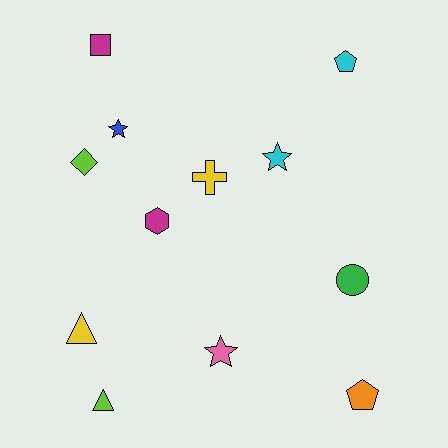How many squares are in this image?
There is 1 square.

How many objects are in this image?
There are 12 objects.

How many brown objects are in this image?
There are no brown objects.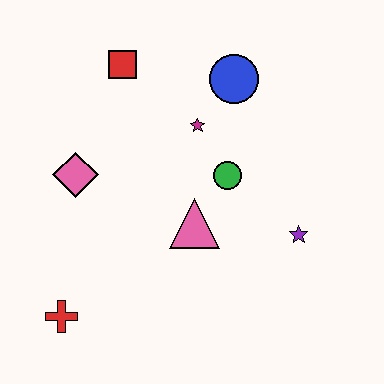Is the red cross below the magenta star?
Yes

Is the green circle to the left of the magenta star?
No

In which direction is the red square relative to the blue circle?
The red square is to the left of the blue circle.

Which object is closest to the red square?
The magenta star is closest to the red square.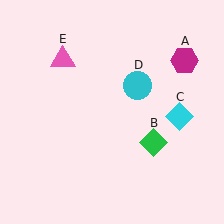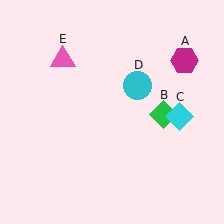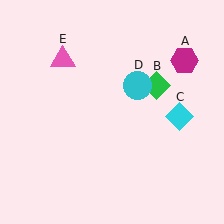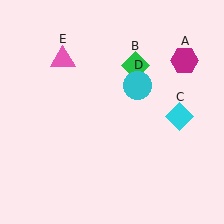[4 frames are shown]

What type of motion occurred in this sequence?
The green diamond (object B) rotated counterclockwise around the center of the scene.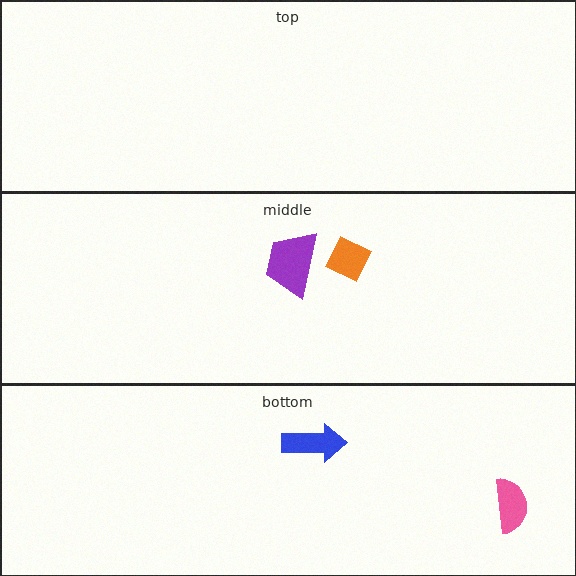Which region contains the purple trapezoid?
The middle region.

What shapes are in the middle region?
The purple trapezoid, the orange diamond.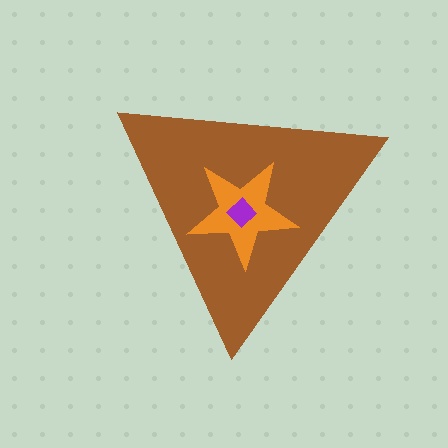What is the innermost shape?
The purple diamond.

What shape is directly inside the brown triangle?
The orange star.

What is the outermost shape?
The brown triangle.